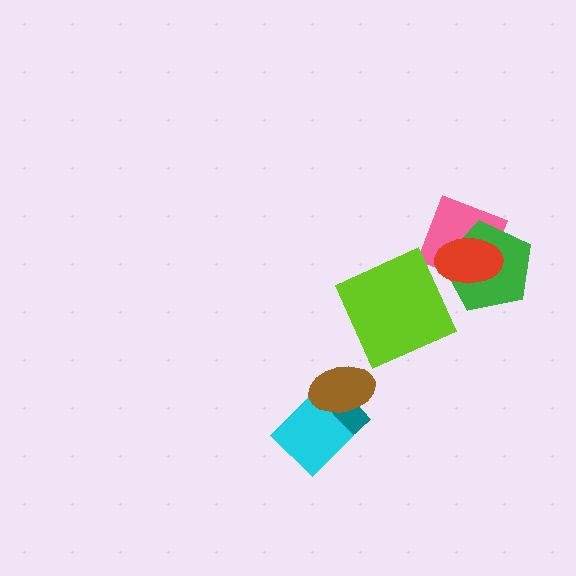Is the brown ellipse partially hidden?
No, no other shape covers it.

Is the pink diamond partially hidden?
Yes, it is partially covered by another shape.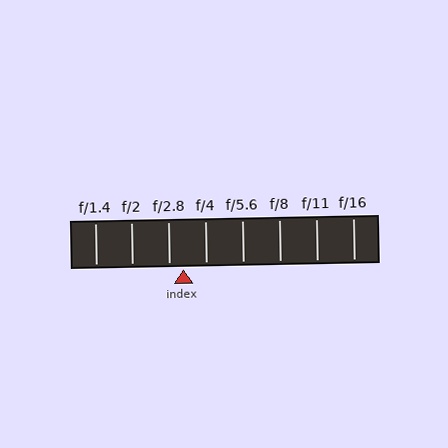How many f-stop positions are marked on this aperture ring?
There are 8 f-stop positions marked.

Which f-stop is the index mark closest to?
The index mark is closest to f/2.8.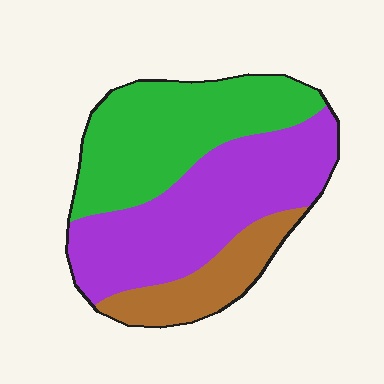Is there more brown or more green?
Green.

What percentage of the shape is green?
Green covers 38% of the shape.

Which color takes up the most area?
Purple, at roughly 45%.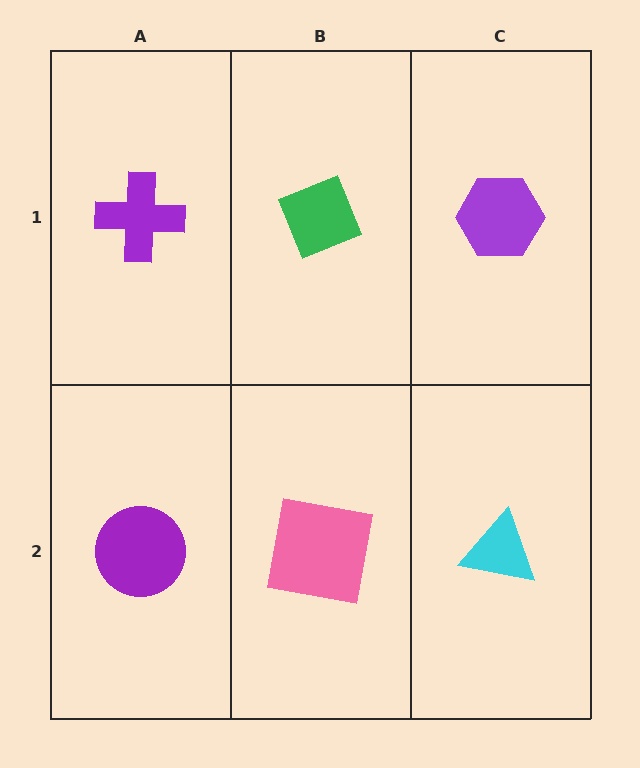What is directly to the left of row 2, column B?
A purple circle.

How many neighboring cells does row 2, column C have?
2.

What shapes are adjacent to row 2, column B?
A green diamond (row 1, column B), a purple circle (row 2, column A), a cyan triangle (row 2, column C).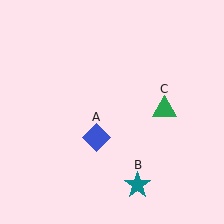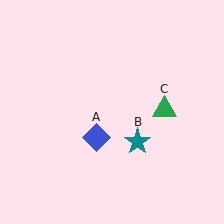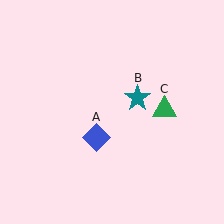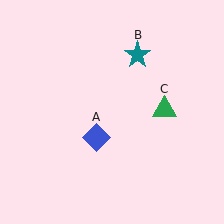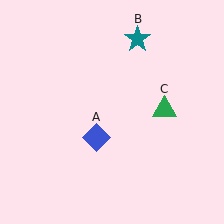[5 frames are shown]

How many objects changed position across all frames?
1 object changed position: teal star (object B).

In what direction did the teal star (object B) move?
The teal star (object B) moved up.